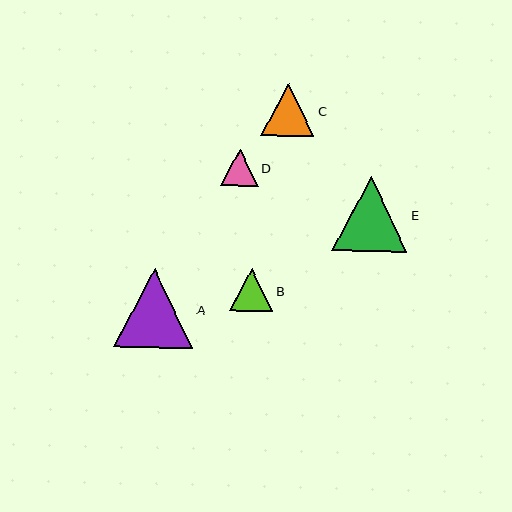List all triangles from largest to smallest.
From largest to smallest: A, E, C, B, D.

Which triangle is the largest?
Triangle A is the largest with a size of approximately 79 pixels.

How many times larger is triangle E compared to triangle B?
Triangle E is approximately 1.8 times the size of triangle B.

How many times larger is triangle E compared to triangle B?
Triangle E is approximately 1.8 times the size of triangle B.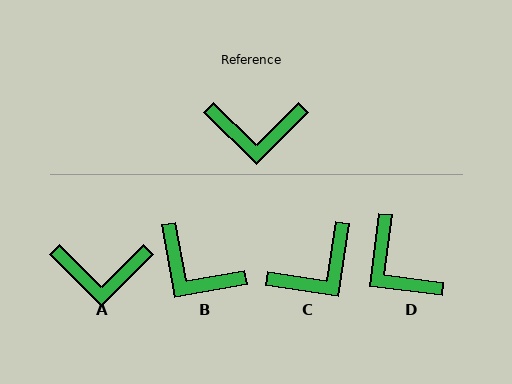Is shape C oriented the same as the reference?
No, it is off by about 36 degrees.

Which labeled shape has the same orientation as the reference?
A.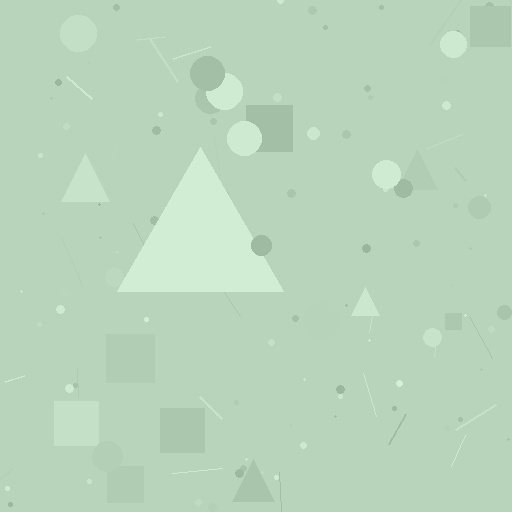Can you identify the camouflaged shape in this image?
The camouflaged shape is a triangle.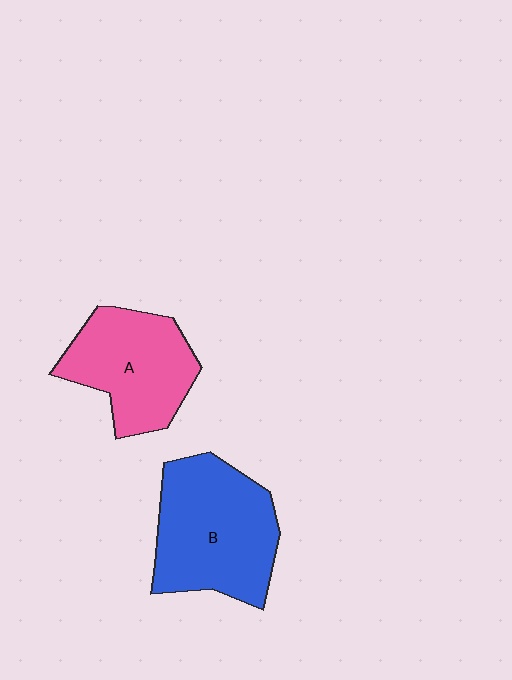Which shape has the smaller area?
Shape A (pink).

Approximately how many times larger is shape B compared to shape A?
Approximately 1.2 times.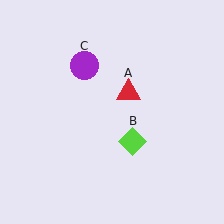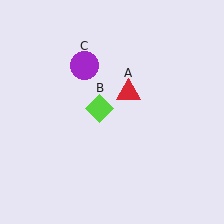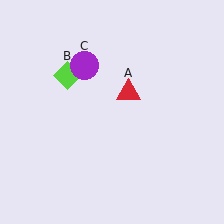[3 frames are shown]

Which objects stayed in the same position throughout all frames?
Red triangle (object A) and purple circle (object C) remained stationary.